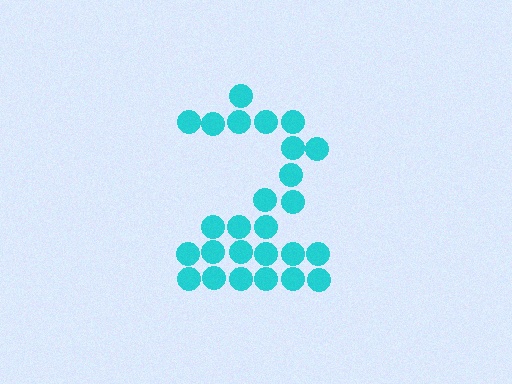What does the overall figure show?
The overall figure shows the digit 2.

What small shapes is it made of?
It is made of small circles.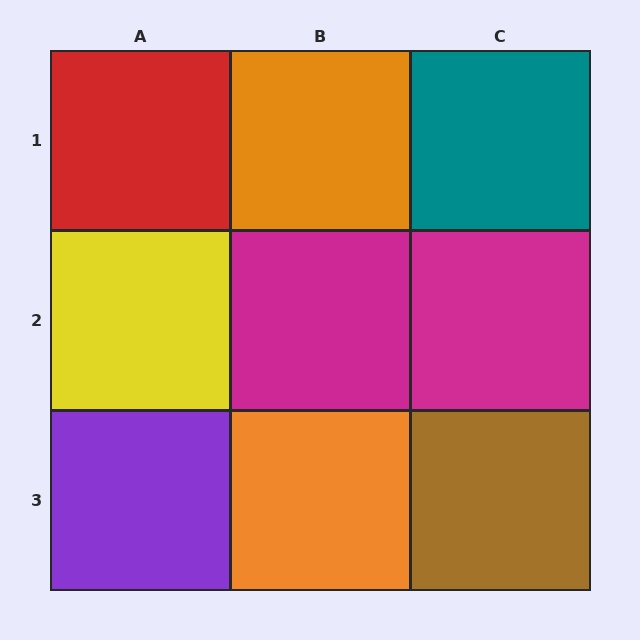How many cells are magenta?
2 cells are magenta.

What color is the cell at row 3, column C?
Brown.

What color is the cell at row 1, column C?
Teal.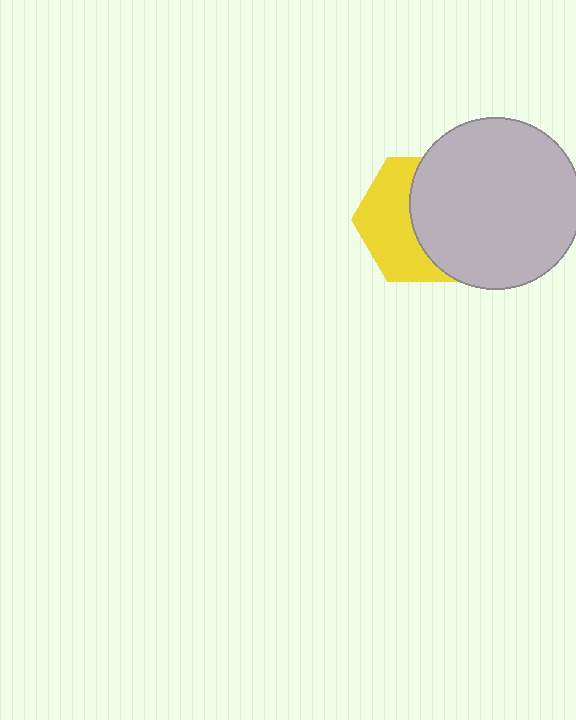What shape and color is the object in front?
The object in front is a light gray circle.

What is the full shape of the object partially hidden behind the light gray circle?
The partially hidden object is a yellow hexagon.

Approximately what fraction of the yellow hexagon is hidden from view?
Roughly 53% of the yellow hexagon is hidden behind the light gray circle.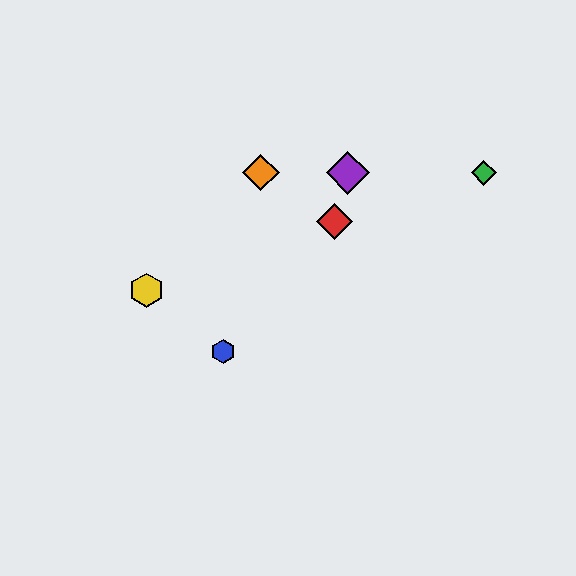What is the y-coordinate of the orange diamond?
The orange diamond is at y≈173.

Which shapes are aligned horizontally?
The green diamond, the purple diamond, the orange diamond are aligned horizontally.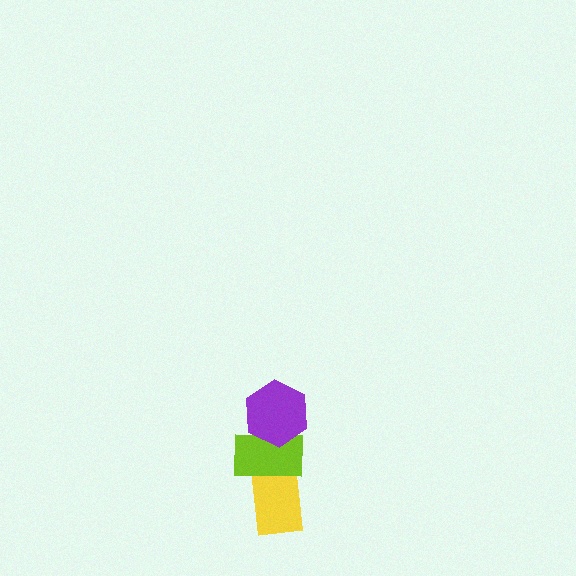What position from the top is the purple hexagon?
The purple hexagon is 1st from the top.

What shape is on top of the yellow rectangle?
The lime rectangle is on top of the yellow rectangle.